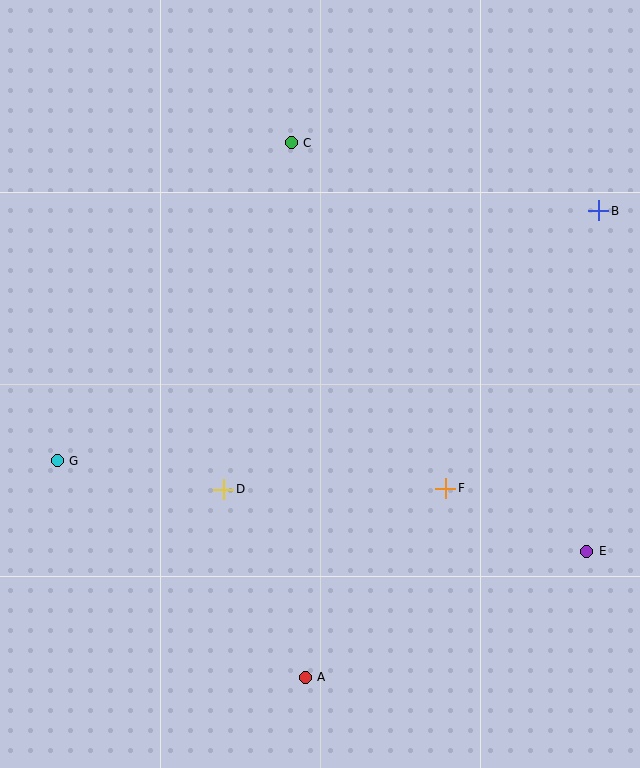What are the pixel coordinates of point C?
Point C is at (291, 143).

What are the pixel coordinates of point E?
Point E is at (587, 551).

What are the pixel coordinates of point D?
Point D is at (224, 489).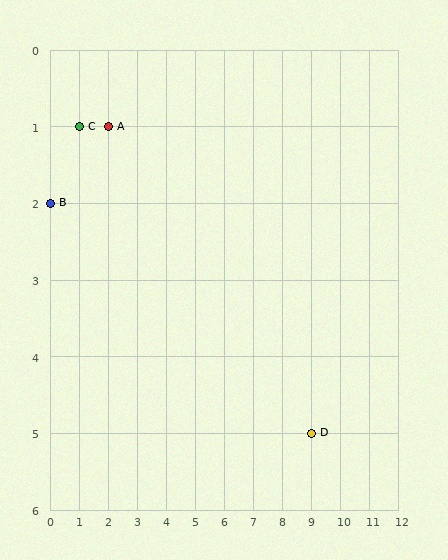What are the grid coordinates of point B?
Point B is at grid coordinates (0, 2).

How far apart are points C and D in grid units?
Points C and D are 8 columns and 4 rows apart (about 8.9 grid units diagonally).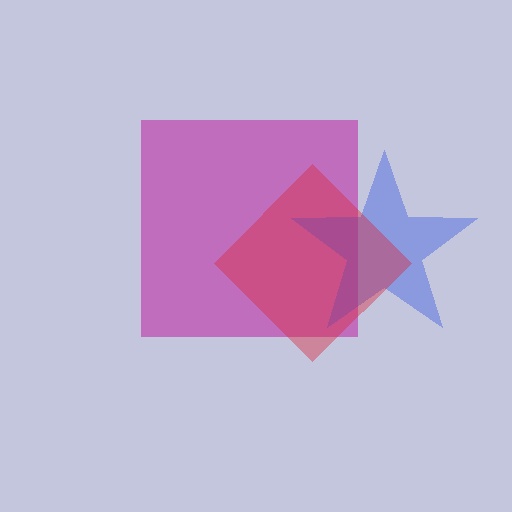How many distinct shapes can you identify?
There are 3 distinct shapes: a magenta square, a blue star, a red diamond.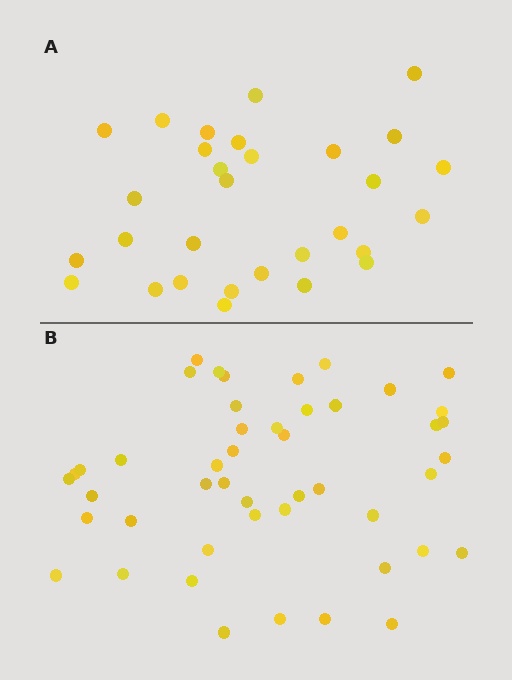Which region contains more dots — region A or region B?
Region B (the bottom region) has more dots.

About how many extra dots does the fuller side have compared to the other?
Region B has approximately 15 more dots than region A.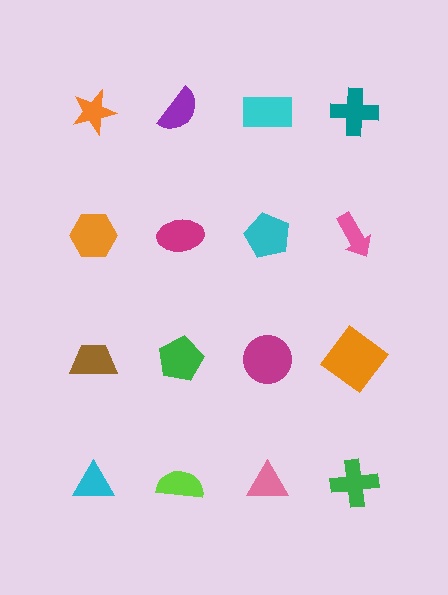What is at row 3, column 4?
An orange diamond.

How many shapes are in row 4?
4 shapes.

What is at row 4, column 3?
A pink triangle.